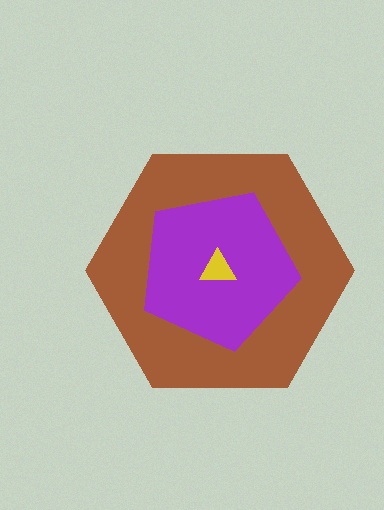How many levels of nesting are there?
3.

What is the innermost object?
The yellow triangle.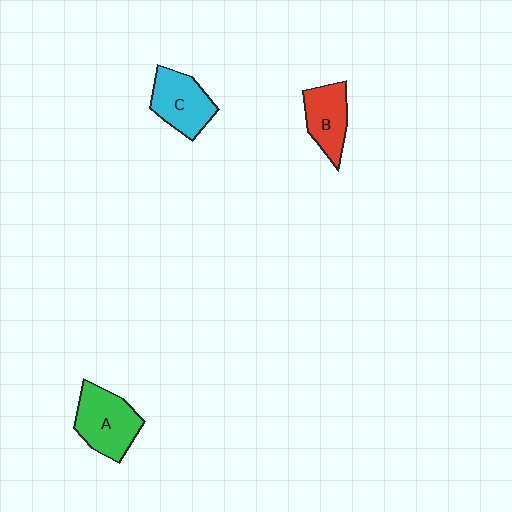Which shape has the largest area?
Shape A (green).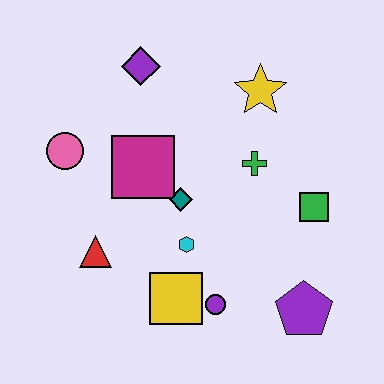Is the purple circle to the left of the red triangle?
No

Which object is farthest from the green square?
The pink circle is farthest from the green square.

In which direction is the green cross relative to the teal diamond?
The green cross is to the right of the teal diamond.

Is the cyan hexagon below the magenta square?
Yes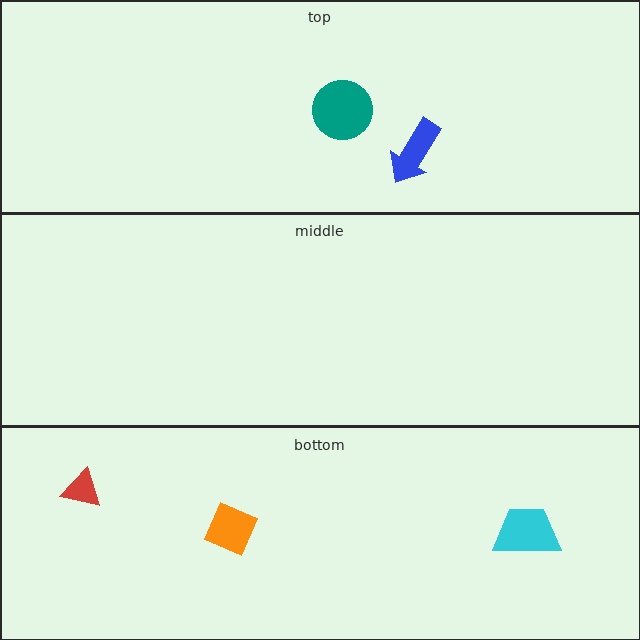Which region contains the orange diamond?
The bottom region.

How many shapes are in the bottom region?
3.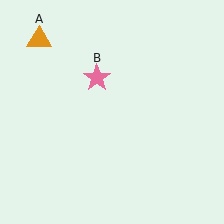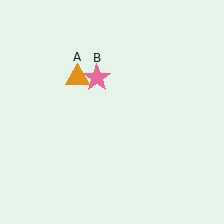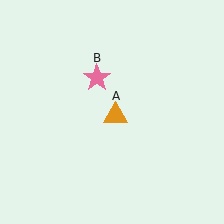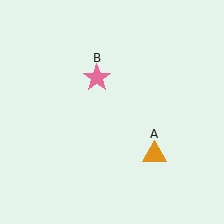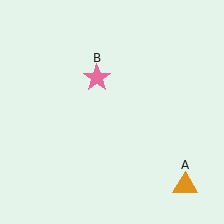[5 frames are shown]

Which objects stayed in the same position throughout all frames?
Pink star (object B) remained stationary.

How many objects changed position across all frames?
1 object changed position: orange triangle (object A).